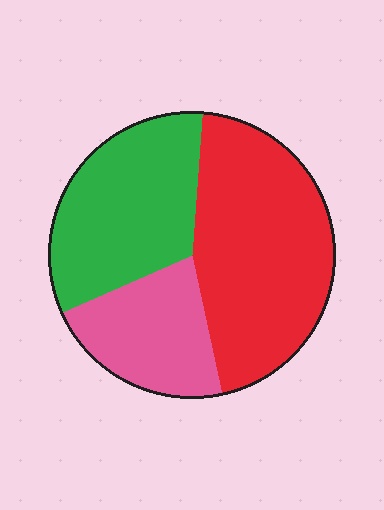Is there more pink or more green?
Green.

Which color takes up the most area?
Red, at roughly 45%.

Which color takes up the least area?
Pink, at roughly 20%.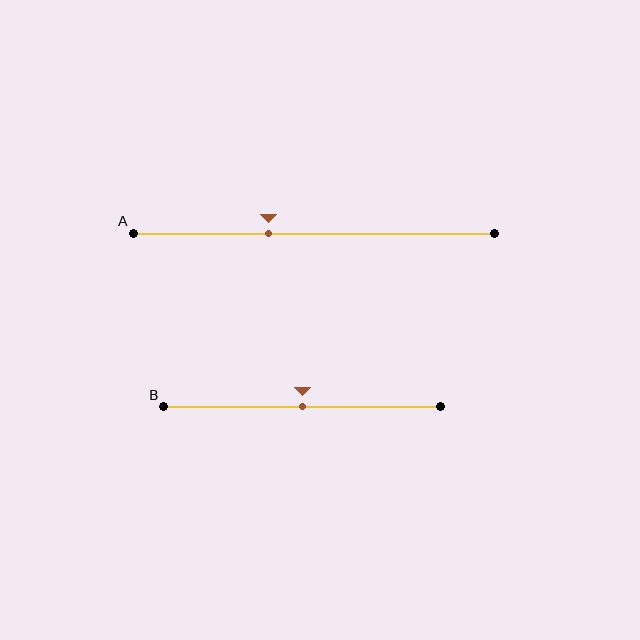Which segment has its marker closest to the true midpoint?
Segment B has its marker closest to the true midpoint.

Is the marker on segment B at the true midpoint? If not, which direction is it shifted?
Yes, the marker on segment B is at the true midpoint.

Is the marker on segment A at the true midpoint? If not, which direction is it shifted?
No, the marker on segment A is shifted to the left by about 13% of the segment length.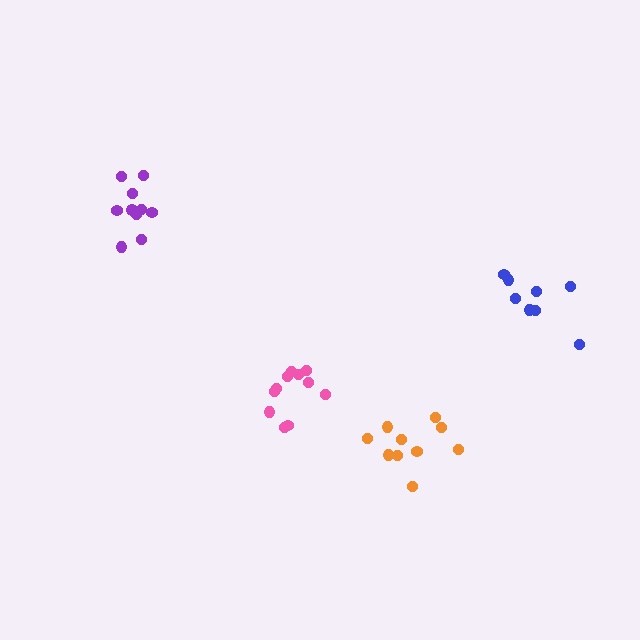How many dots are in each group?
Group 1: 11 dots, Group 2: 8 dots, Group 3: 10 dots, Group 4: 10 dots (39 total).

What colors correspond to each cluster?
The clusters are colored: pink, blue, orange, purple.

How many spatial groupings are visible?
There are 4 spatial groupings.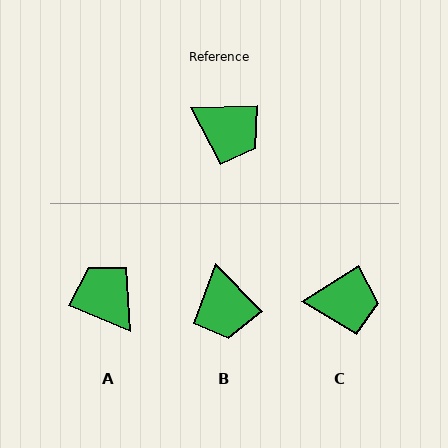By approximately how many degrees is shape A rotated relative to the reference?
Approximately 155 degrees counter-clockwise.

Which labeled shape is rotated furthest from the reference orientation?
A, about 155 degrees away.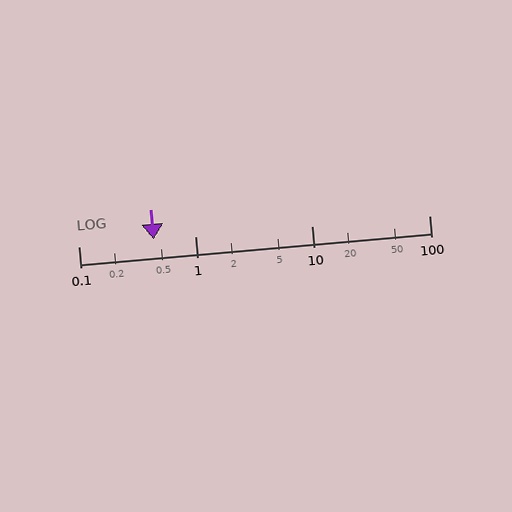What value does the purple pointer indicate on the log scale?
The pointer indicates approximately 0.44.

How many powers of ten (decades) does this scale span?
The scale spans 3 decades, from 0.1 to 100.